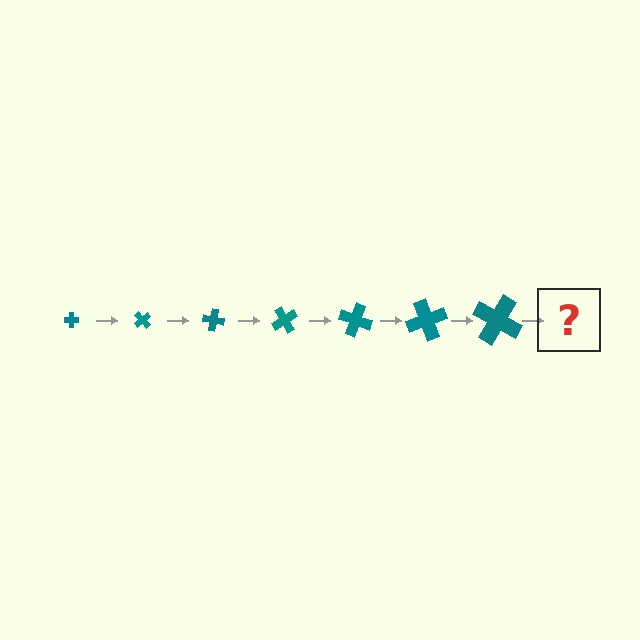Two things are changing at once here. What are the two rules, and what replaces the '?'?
The two rules are that the cross grows larger each step and it rotates 50 degrees each step. The '?' should be a cross, larger than the previous one and rotated 350 degrees from the start.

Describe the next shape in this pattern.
It should be a cross, larger than the previous one and rotated 350 degrees from the start.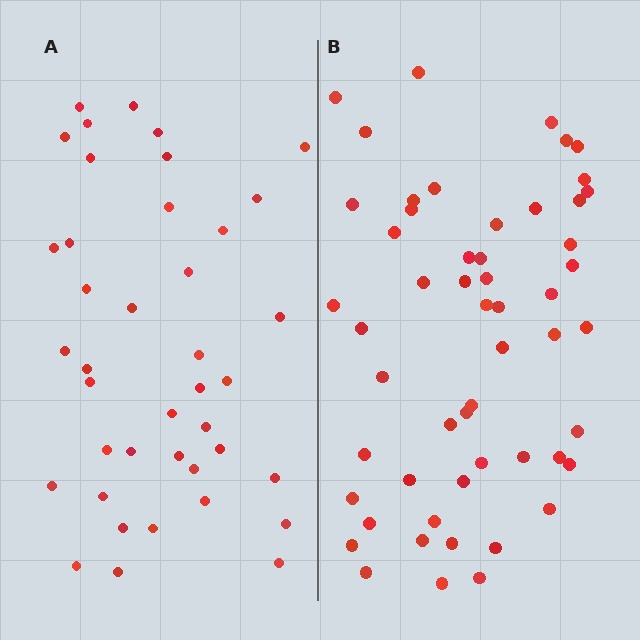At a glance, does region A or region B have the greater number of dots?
Region B (the right region) has more dots.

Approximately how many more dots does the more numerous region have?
Region B has approximately 15 more dots than region A.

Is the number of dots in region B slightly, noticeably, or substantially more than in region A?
Region B has noticeably more, but not dramatically so. The ratio is roughly 1.4 to 1.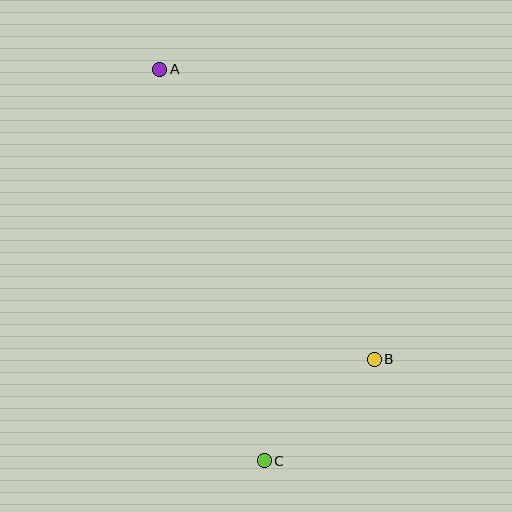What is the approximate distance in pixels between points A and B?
The distance between A and B is approximately 361 pixels.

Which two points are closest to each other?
Points B and C are closest to each other.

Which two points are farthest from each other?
Points A and C are farthest from each other.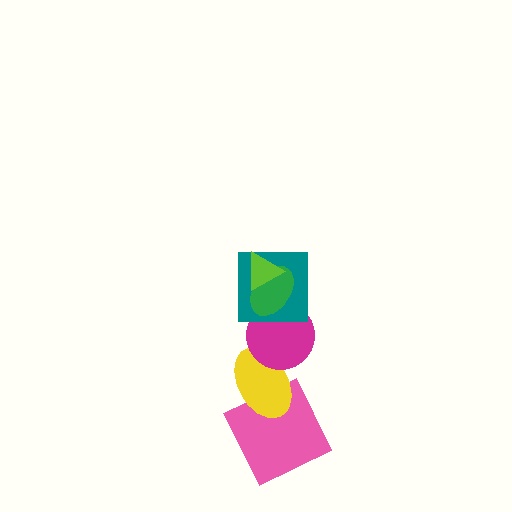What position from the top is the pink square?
The pink square is 6th from the top.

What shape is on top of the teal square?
The green ellipse is on top of the teal square.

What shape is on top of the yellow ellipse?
The magenta circle is on top of the yellow ellipse.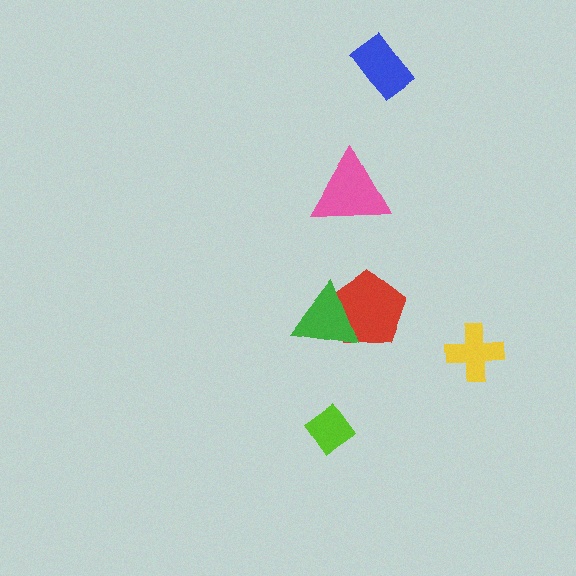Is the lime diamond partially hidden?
No, no other shape covers it.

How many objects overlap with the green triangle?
1 object overlaps with the green triangle.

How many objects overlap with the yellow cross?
0 objects overlap with the yellow cross.